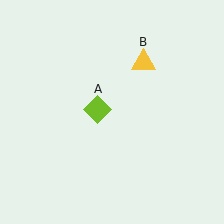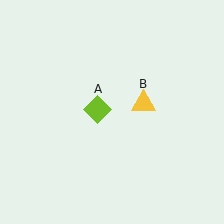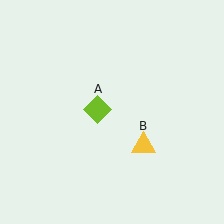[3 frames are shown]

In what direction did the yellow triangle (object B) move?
The yellow triangle (object B) moved down.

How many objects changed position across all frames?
1 object changed position: yellow triangle (object B).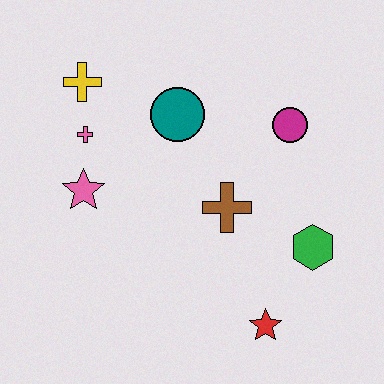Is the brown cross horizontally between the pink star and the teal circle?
No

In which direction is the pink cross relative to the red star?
The pink cross is above the red star.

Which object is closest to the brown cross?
The green hexagon is closest to the brown cross.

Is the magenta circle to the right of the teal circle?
Yes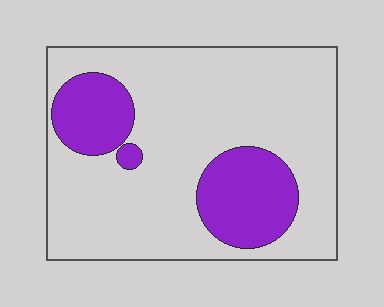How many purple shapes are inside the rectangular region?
3.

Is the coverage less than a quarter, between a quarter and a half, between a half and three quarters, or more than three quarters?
Less than a quarter.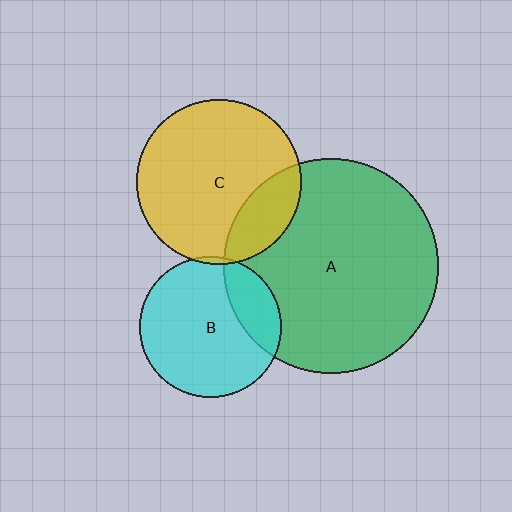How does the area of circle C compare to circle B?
Approximately 1.4 times.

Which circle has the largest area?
Circle A (green).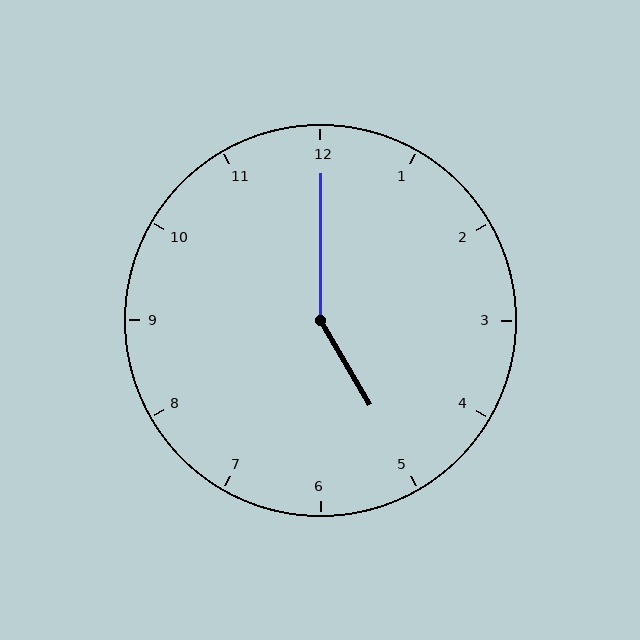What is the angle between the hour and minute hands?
Approximately 150 degrees.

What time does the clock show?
5:00.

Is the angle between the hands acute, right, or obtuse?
It is obtuse.